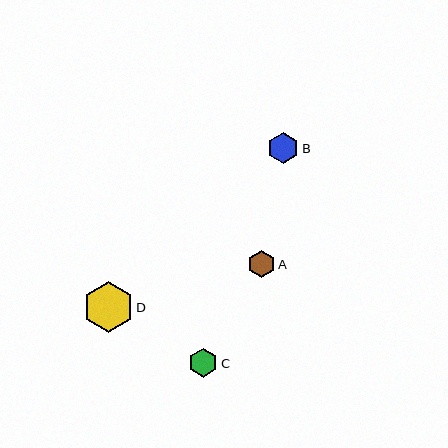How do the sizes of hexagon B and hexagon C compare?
Hexagon B and hexagon C are approximately the same size.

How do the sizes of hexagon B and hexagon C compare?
Hexagon B and hexagon C are approximately the same size.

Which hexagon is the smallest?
Hexagon A is the smallest with a size of approximately 27 pixels.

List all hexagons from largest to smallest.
From largest to smallest: D, B, C, A.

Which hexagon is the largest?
Hexagon D is the largest with a size of approximately 50 pixels.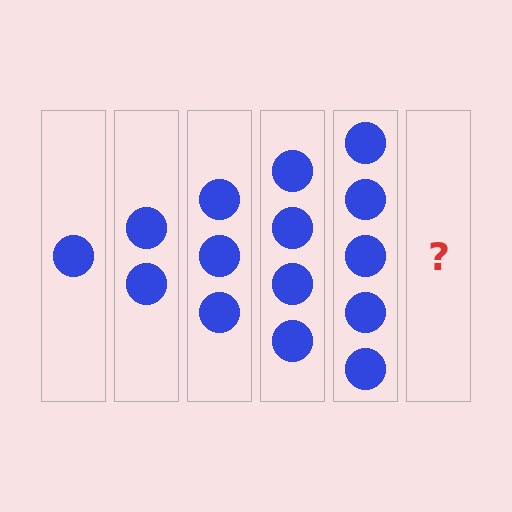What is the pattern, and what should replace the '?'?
The pattern is that each step adds one more circle. The '?' should be 6 circles.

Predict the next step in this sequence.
The next step is 6 circles.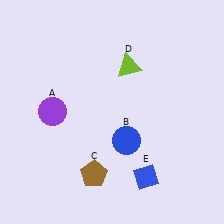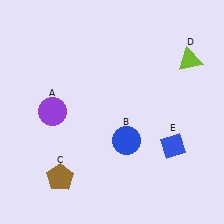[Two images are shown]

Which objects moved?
The objects that moved are: the brown pentagon (C), the lime triangle (D), the blue diamond (E).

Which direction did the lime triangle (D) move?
The lime triangle (D) moved right.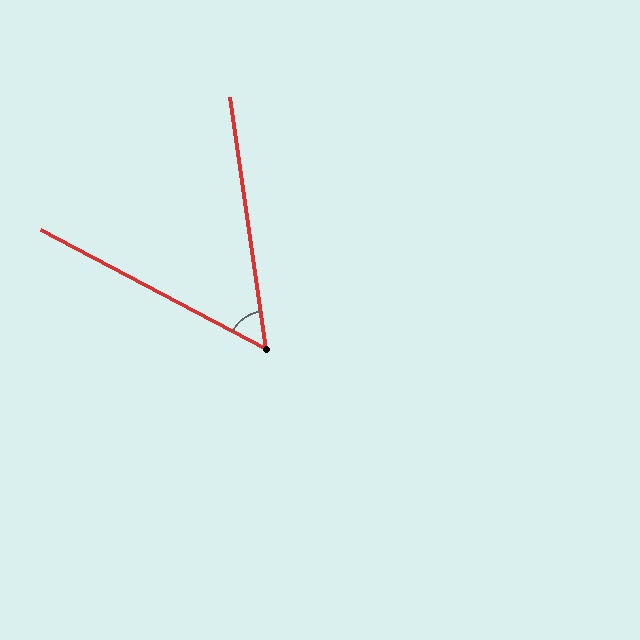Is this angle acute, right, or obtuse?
It is acute.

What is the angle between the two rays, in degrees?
Approximately 54 degrees.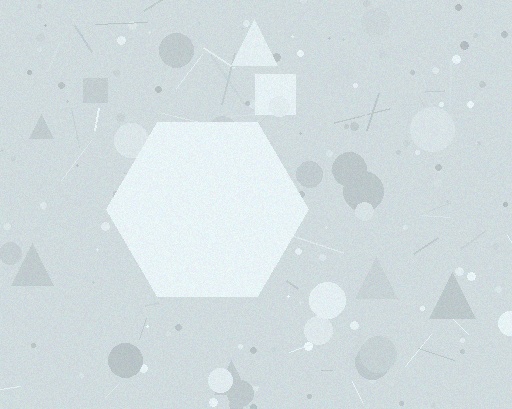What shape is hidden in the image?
A hexagon is hidden in the image.